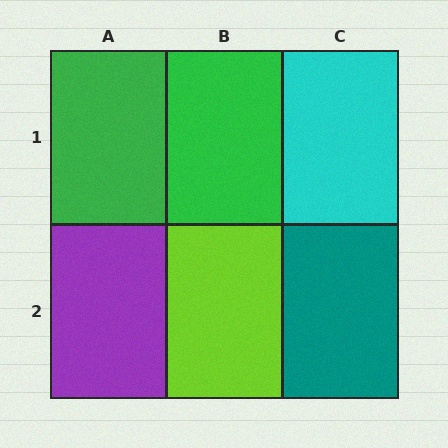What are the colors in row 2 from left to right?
Purple, lime, teal.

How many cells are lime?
1 cell is lime.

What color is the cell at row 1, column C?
Cyan.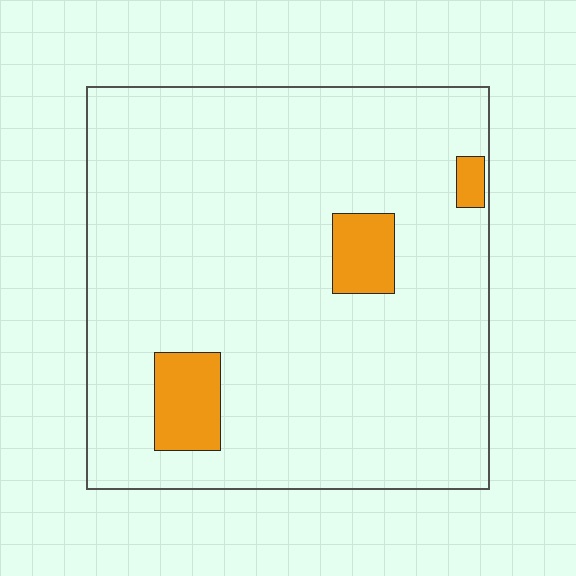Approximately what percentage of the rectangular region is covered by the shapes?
Approximately 10%.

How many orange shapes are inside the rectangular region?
3.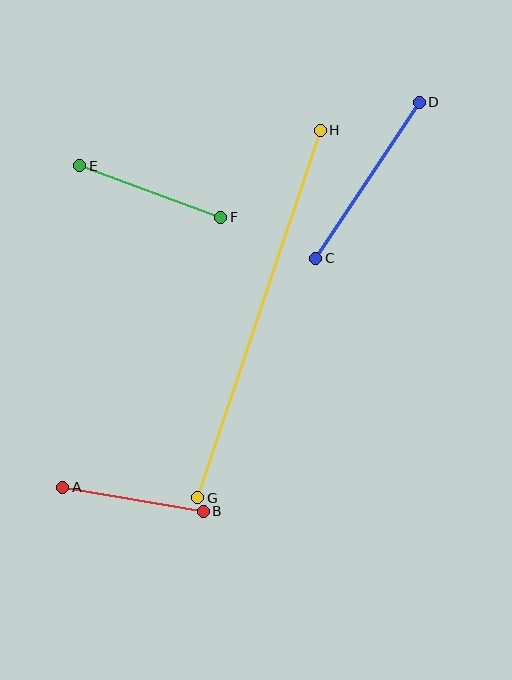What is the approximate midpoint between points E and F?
The midpoint is at approximately (150, 191) pixels.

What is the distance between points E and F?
The distance is approximately 150 pixels.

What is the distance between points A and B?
The distance is approximately 142 pixels.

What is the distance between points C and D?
The distance is approximately 187 pixels.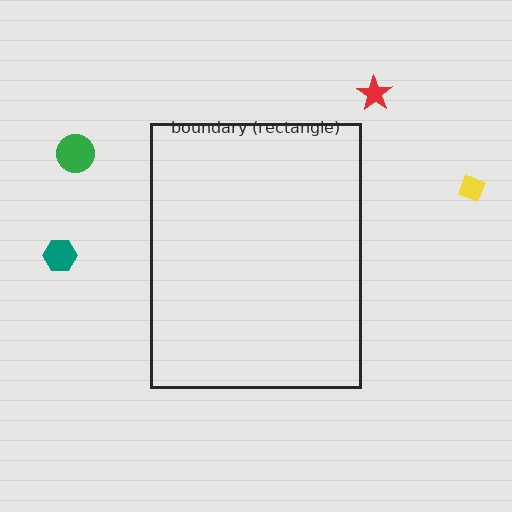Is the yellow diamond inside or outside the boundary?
Outside.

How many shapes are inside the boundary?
0 inside, 4 outside.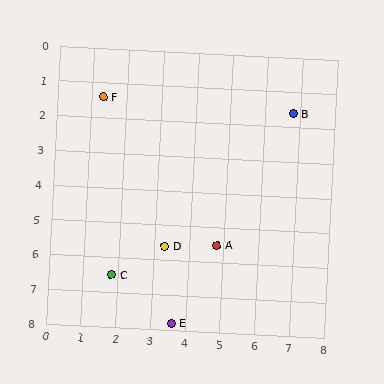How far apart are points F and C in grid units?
Points F and C are about 5.1 grid units apart.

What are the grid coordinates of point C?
Point C is at approximately (1.8, 6.5).